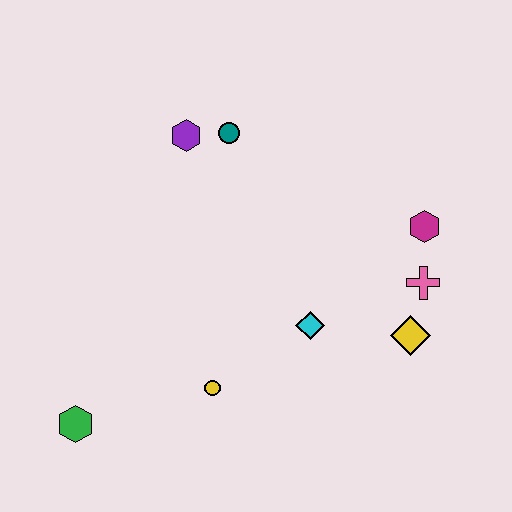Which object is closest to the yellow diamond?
The pink cross is closest to the yellow diamond.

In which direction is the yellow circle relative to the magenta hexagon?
The yellow circle is to the left of the magenta hexagon.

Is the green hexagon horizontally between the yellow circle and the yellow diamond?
No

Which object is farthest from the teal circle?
The green hexagon is farthest from the teal circle.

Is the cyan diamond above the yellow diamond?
Yes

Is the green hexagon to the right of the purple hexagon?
No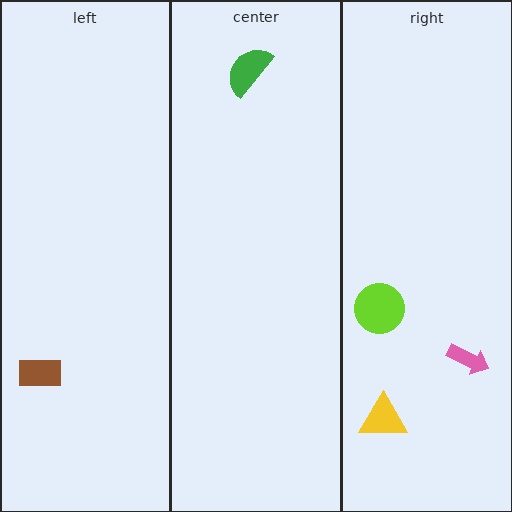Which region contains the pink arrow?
The right region.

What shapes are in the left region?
The brown rectangle.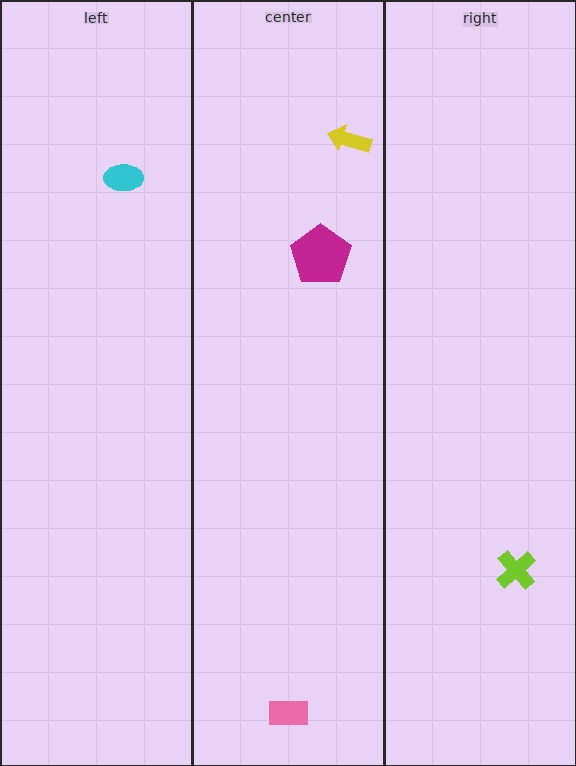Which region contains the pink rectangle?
The center region.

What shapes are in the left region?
The cyan ellipse.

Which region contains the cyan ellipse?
The left region.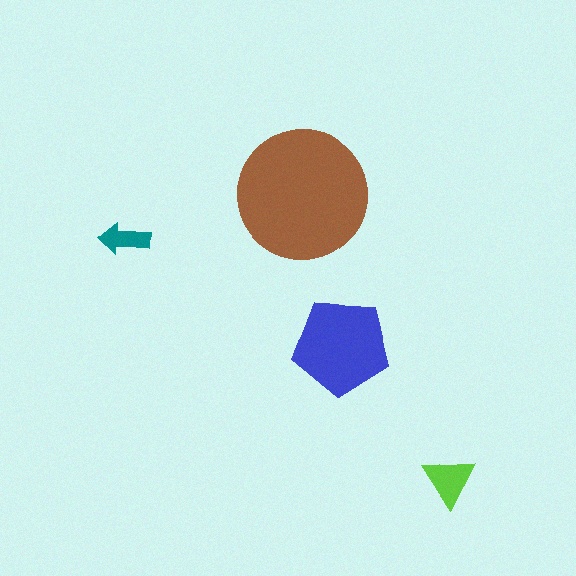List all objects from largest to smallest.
The brown circle, the blue pentagon, the lime triangle, the teal arrow.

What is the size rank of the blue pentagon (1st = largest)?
2nd.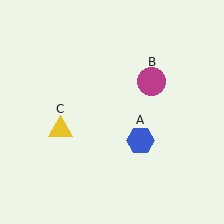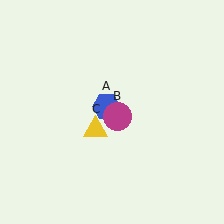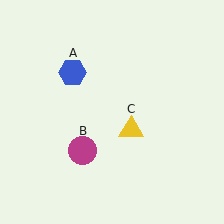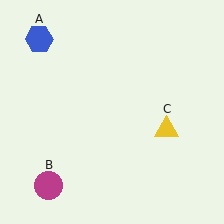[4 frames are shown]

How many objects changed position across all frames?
3 objects changed position: blue hexagon (object A), magenta circle (object B), yellow triangle (object C).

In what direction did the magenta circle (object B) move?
The magenta circle (object B) moved down and to the left.